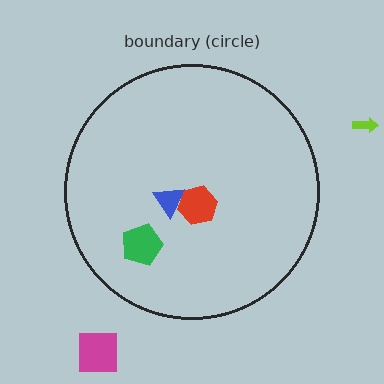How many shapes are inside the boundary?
3 inside, 2 outside.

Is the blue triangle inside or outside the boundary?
Inside.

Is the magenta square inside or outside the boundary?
Outside.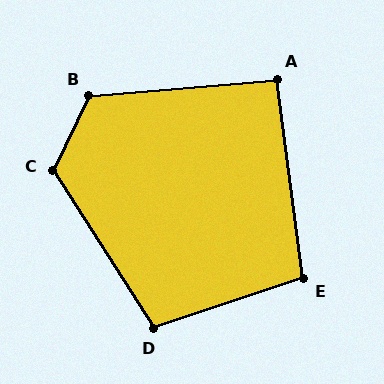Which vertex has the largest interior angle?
C, at approximately 121 degrees.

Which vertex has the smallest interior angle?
A, at approximately 93 degrees.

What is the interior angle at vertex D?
Approximately 104 degrees (obtuse).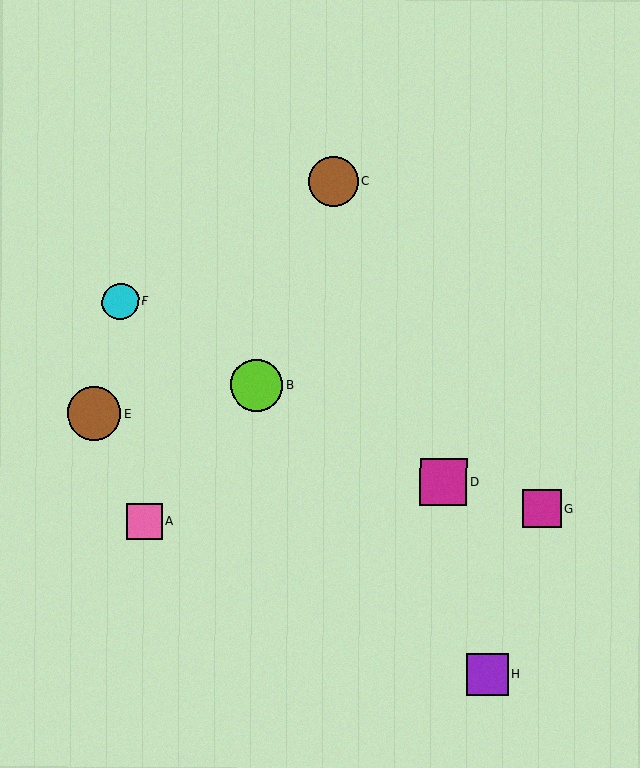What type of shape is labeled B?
Shape B is a lime circle.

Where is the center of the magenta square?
The center of the magenta square is at (444, 482).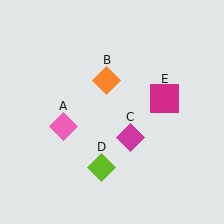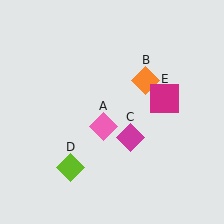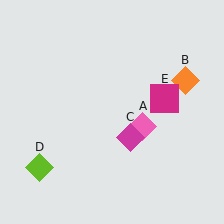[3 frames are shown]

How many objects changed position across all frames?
3 objects changed position: pink diamond (object A), orange diamond (object B), lime diamond (object D).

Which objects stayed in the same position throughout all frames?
Magenta diamond (object C) and magenta square (object E) remained stationary.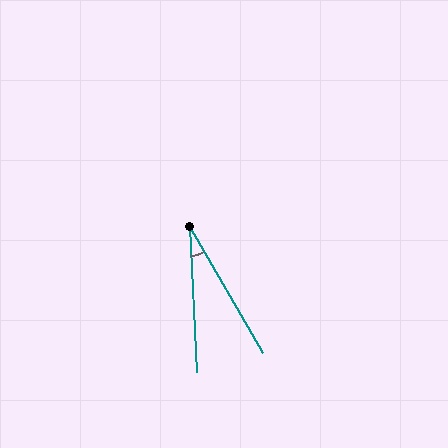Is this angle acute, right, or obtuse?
It is acute.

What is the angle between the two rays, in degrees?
Approximately 28 degrees.